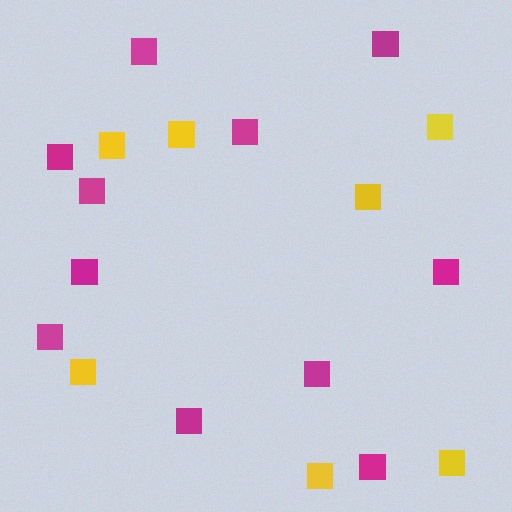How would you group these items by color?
There are 2 groups: one group of yellow squares (7) and one group of magenta squares (11).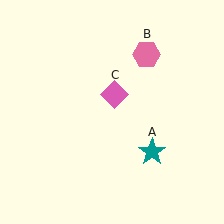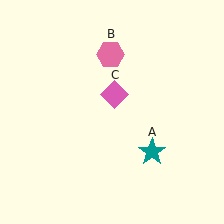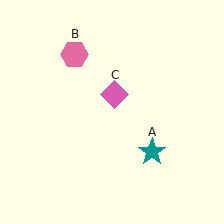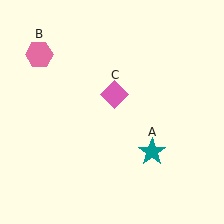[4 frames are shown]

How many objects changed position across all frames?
1 object changed position: pink hexagon (object B).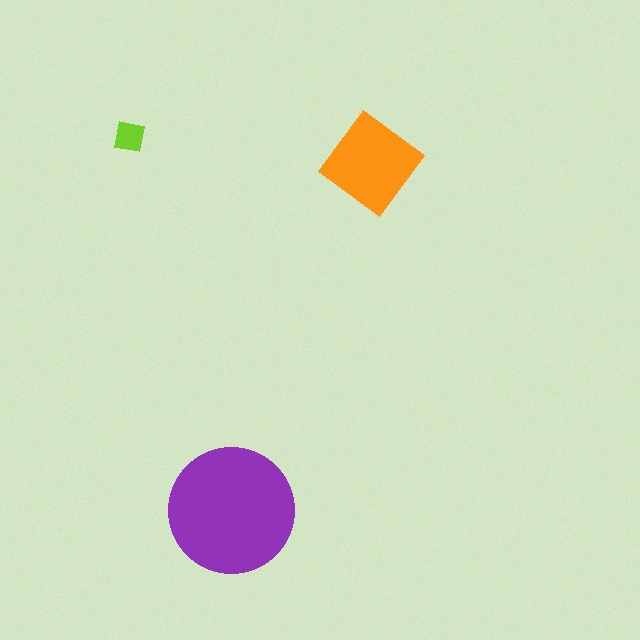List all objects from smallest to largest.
The lime square, the orange diamond, the purple circle.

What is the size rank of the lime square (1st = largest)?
3rd.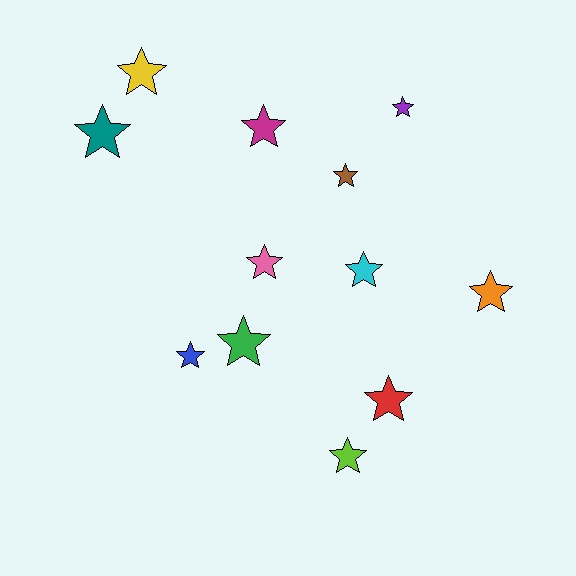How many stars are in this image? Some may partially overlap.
There are 12 stars.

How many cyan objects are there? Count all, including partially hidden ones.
There is 1 cyan object.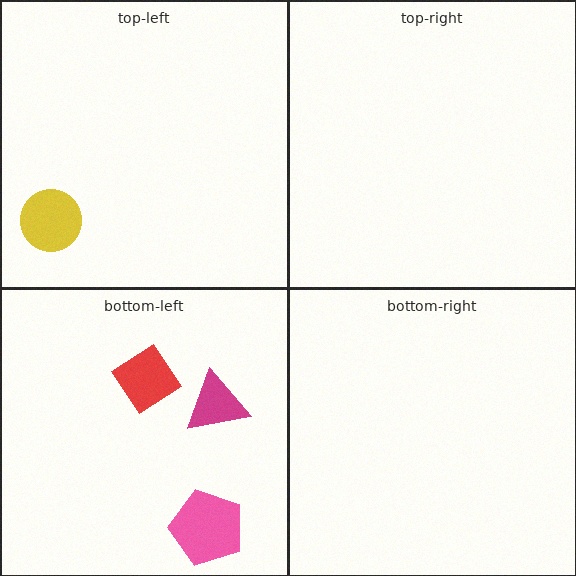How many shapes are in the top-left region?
1.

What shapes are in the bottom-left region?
The magenta triangle, the pink pentagon, the red diamond.